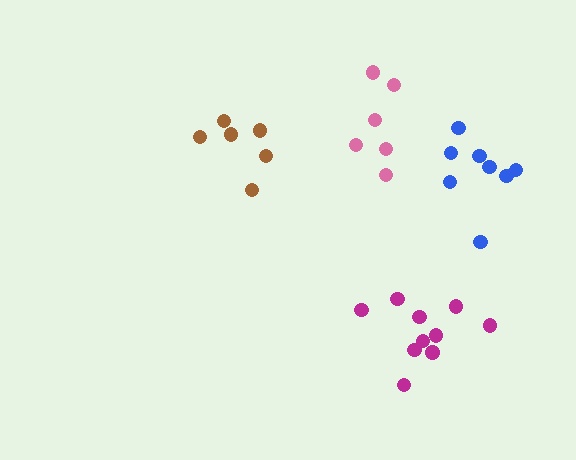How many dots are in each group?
Group 1: 6 dots, Group 2: 8 dots, Group 3: 10 dots, Group 4: 6 dots (30 total).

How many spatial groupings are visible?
There are 4 spatial groupings.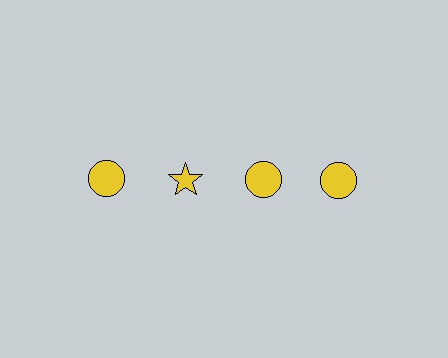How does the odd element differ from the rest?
It has a different shape: star instead of circle.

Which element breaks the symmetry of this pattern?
The yellow star in the top row, second from left column breaks the symmetry. All other shapes are yellow circles.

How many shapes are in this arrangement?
There are 4 shapes arranged in a grid pattern.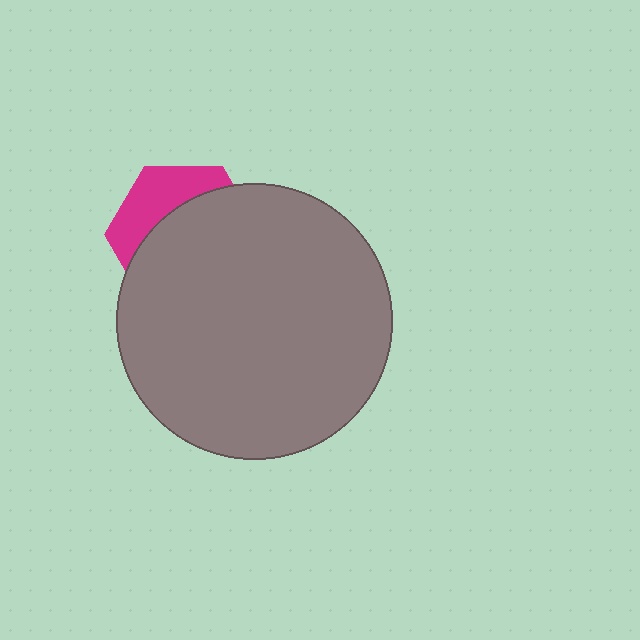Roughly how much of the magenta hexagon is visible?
A small part of it is visible (roughly 33%).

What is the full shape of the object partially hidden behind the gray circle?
The partially hidden object is a magenta hexagon.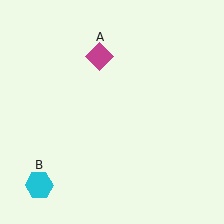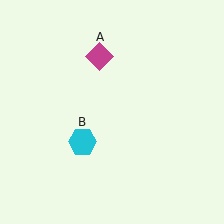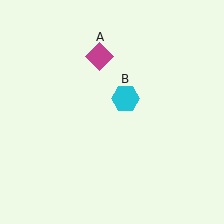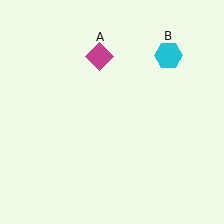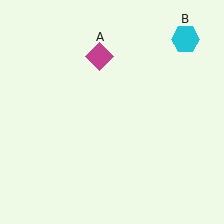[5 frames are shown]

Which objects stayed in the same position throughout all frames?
Magenta diamond (object A) remained stationary.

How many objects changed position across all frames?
1 object changed position: cyan hexagon (object B).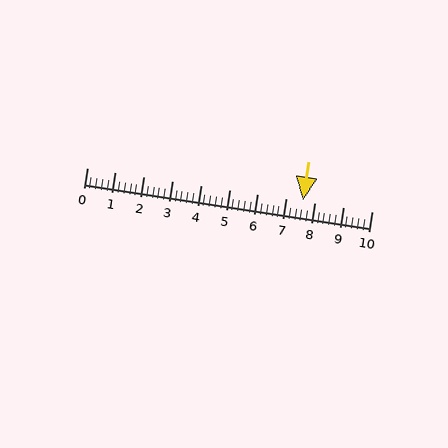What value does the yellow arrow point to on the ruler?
The yellow arrow points to approximately 7.6.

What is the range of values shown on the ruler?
The ruler shows values from 0 to 10.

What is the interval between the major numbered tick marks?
The major tick marks are spaced 1 units apart.